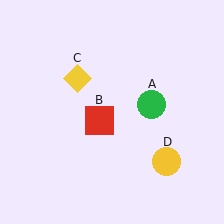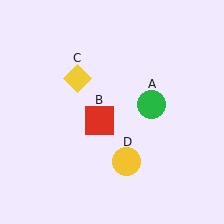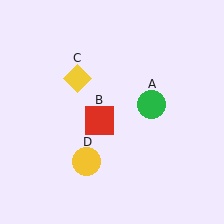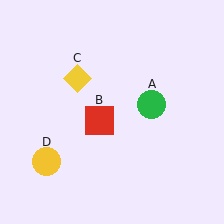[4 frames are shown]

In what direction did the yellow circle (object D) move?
The yellow circle (object D) moved left.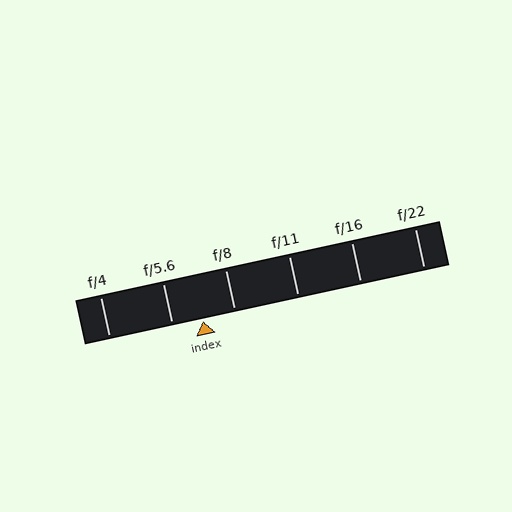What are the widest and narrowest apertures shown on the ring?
The widest aperture shown is f/4 and the narrowest is f/22.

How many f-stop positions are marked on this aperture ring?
There are 6 f-stop positions marked.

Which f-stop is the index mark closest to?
The index mark is closest to f/5.6.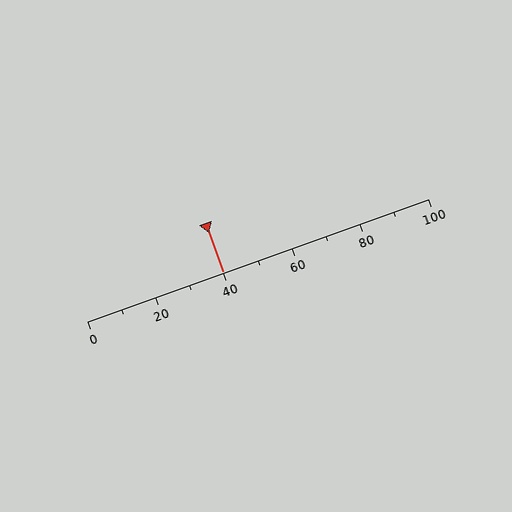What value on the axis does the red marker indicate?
The marker indicates approximately 40.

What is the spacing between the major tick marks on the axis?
The major ticks are spaced 20 apart.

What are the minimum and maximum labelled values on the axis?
The axis runs from 0 to 100.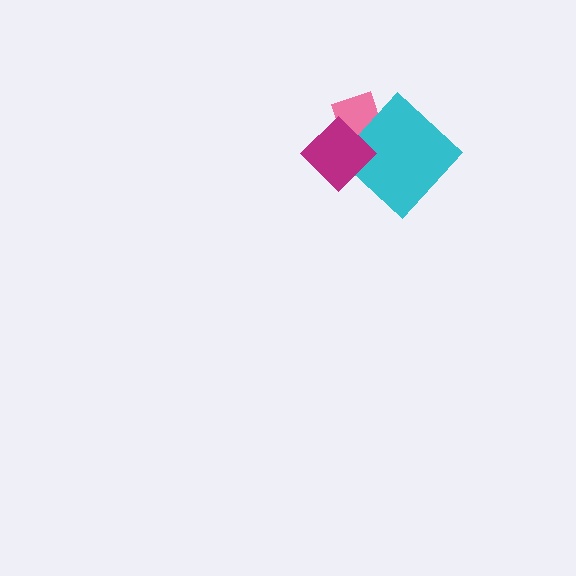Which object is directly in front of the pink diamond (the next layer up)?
The cyan diamond is directly in front of the pink diamond.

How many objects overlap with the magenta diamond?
2 objects overlap with the magenta diamond.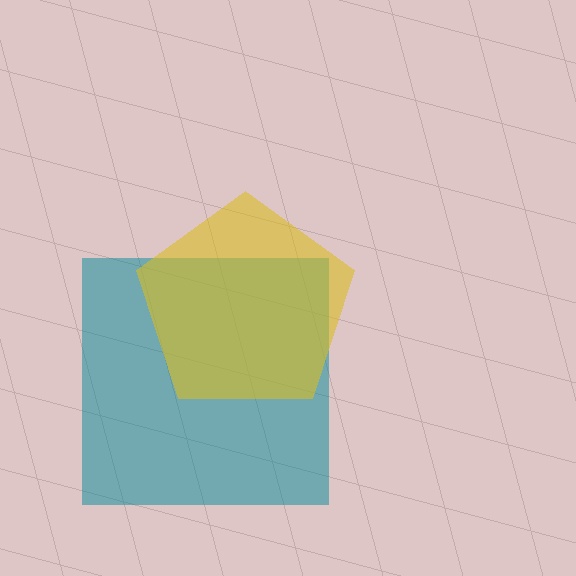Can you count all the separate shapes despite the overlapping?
Yes, there are 2 separate shapes.